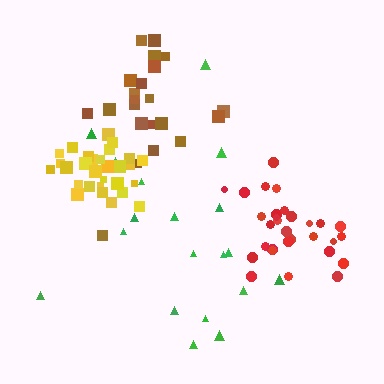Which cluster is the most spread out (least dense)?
Green.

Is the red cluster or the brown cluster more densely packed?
Red.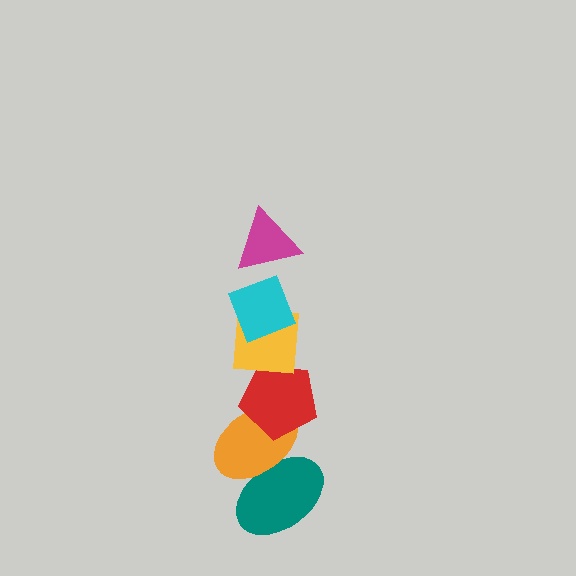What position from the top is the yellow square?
The yellow square is 3rd from the top.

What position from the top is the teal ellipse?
The teal ellipse is 6th from the top.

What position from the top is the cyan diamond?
The cyan diamond is 2nd from the top.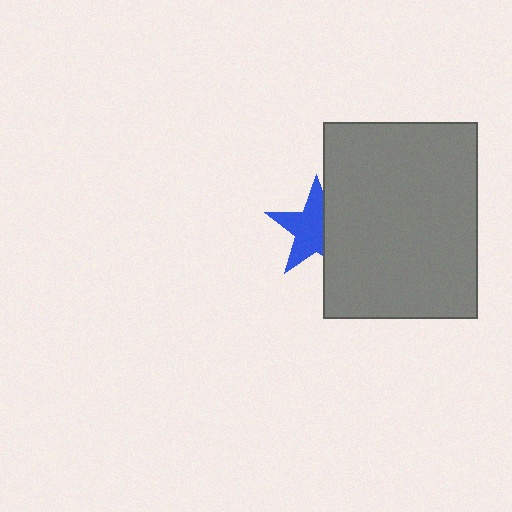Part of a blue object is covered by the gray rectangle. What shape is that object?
It is a star.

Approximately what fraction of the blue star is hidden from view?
Roughly 37% of the blue star is hidden behind the gray rectangle.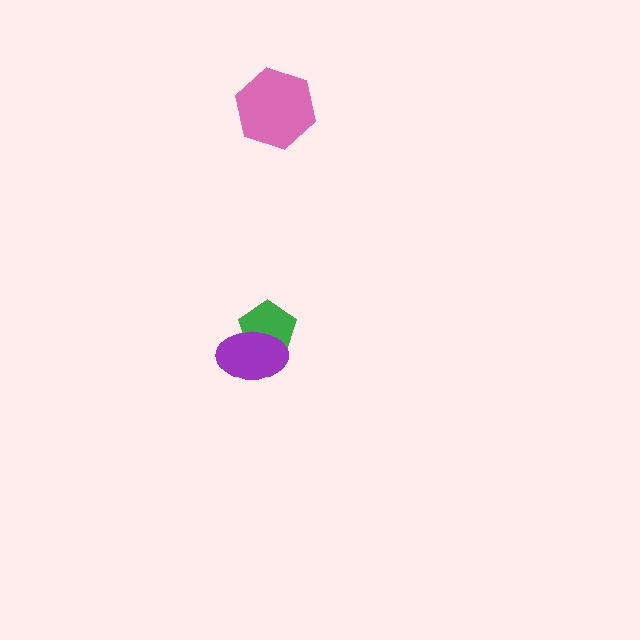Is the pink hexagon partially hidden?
No, no other shape covers it.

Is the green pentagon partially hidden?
Yes, it is partially covered by another shape.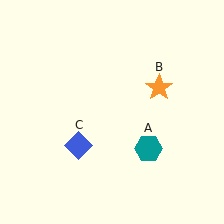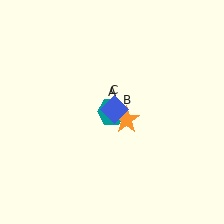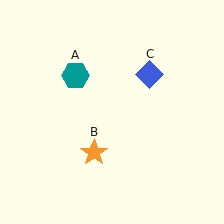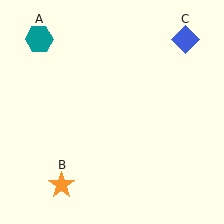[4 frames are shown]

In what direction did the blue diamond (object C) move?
The blue diamond (object C) moved up and to the right.